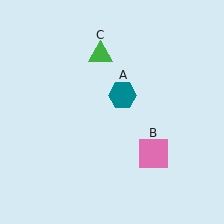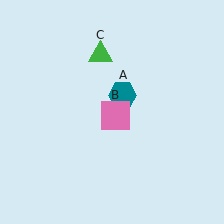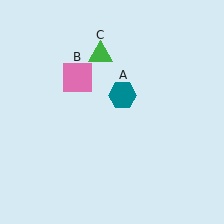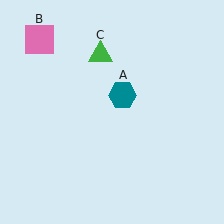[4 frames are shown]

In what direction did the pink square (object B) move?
The pink square (object B) moved up and to the left.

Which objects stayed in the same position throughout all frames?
Teal hexagon (object A) and green triangle (object C) remained stationary.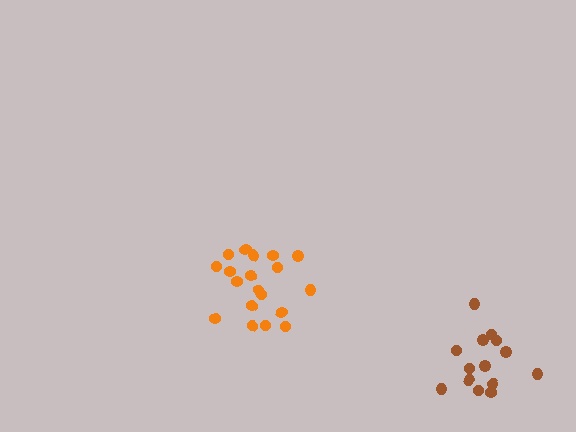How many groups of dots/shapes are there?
There are 2 groups.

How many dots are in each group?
Group 1: 19 dots, Group 2: 14 dots (33 total).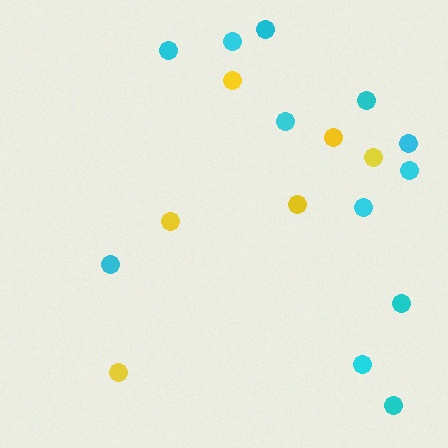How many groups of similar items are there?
There are 2 groups: one group of cyan circles (12) and one group of yellow circles (6).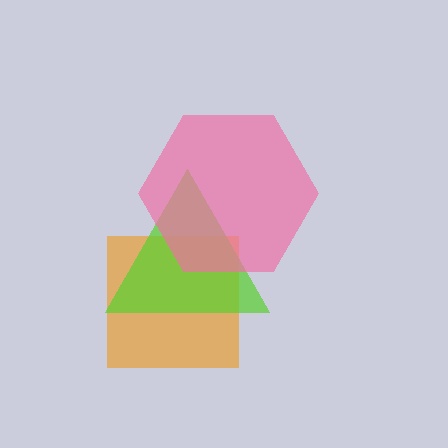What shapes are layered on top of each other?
The layered shapes are: an orange square, a lime triangle, a pink hexagon.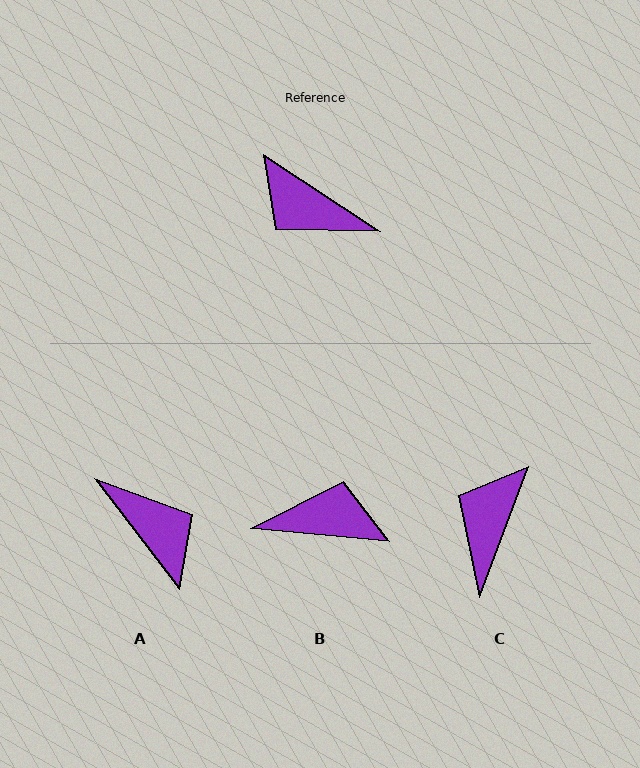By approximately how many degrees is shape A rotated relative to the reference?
Approximately 161 degrees counter-clockwise.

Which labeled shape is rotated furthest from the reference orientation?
A, about 161 degrees away.